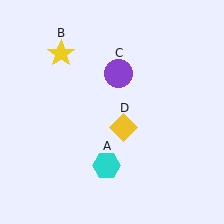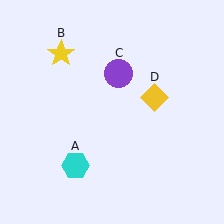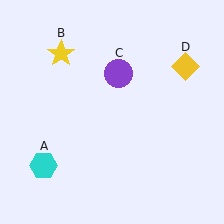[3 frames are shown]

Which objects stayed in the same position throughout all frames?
Yellow star (object B) and purple circle (object C) remained stationary.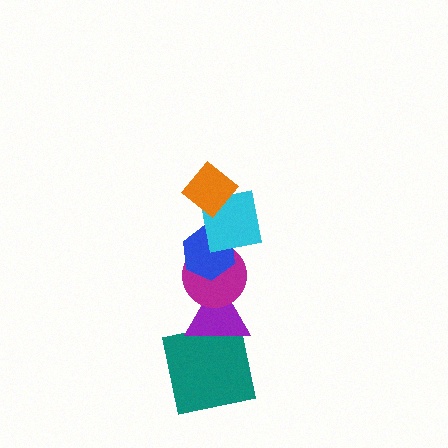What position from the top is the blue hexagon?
The blue hexagon is 3rd from the top.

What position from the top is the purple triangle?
The purple triangle is 5th from the top.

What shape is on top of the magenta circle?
The blue hexagon is on top of the magenta circle.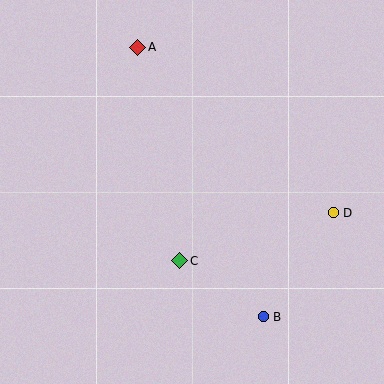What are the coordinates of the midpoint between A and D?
The midpoint between A and D is at (236, 130).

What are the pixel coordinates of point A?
Point A is at (138, 47).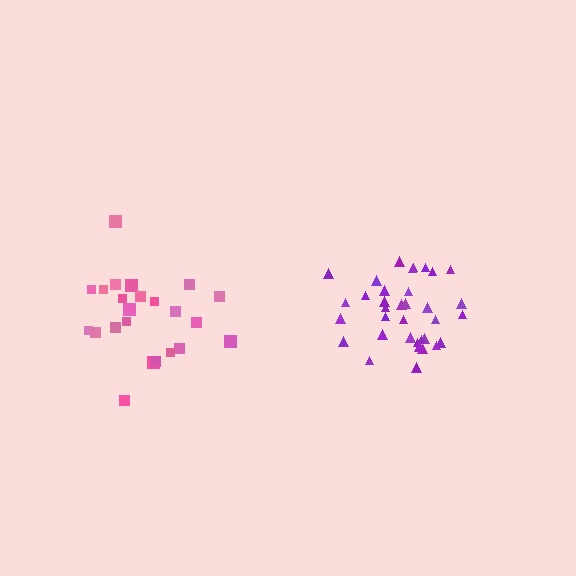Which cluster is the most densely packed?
Purple.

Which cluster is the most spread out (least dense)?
Pink.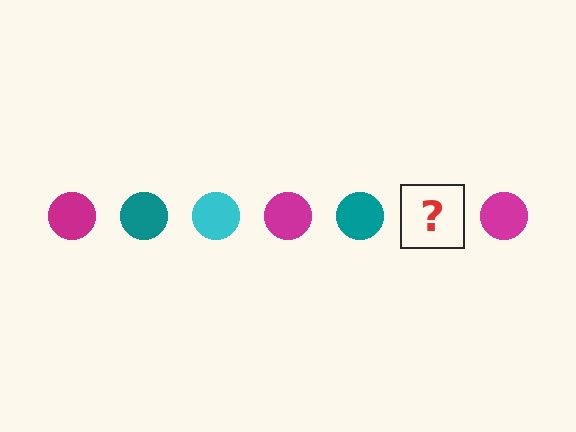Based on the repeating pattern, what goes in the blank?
The blank should be a cyan circle.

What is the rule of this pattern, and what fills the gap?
The rule is that the pattern cycles through magenta, teal, cyan circles. The gap should be filled with a cyan circle.